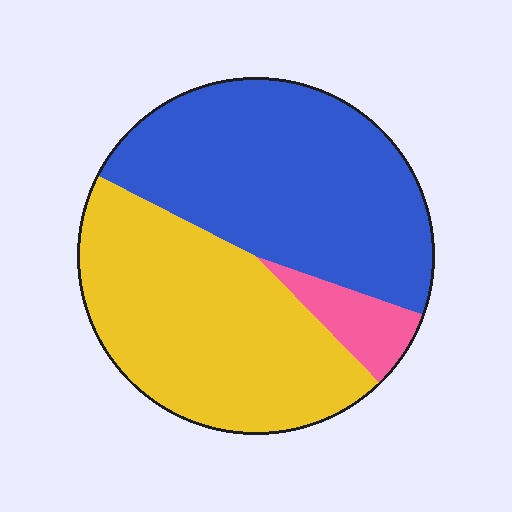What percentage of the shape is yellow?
Yellow covers 45% of the shape.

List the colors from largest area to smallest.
From largest to smallest: blue, yellow, pink.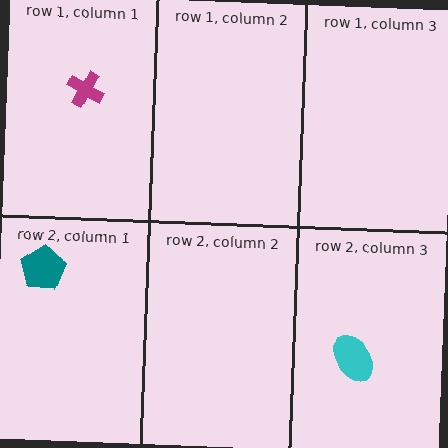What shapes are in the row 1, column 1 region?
The magenta cross.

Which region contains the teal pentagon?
The row 2, column 1 region.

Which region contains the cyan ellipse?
The row 2, column 3 region.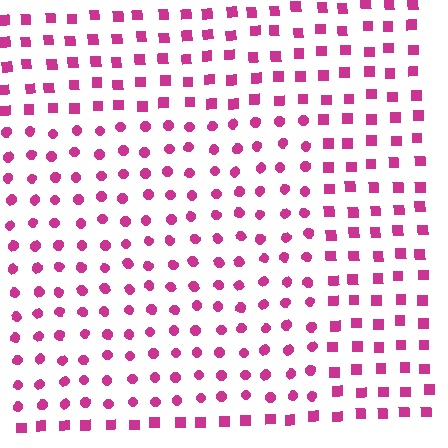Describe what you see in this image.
The image is filled with small magenta elements arranged in a uniform grid. A rectangle-shaped region contains circles, while the surrounding area contains squares. The boundary is defined purely by the change in element shape.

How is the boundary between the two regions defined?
The boundary is defined by a change in element shape: circles inside vs. squares outside. All elements share the same color and spacing.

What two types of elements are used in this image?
The image uses circles inside the rectangle region and squares outside it.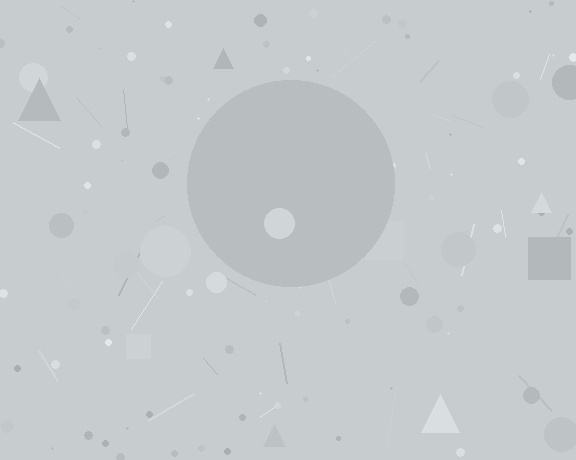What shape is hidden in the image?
A circle is hidden in the image.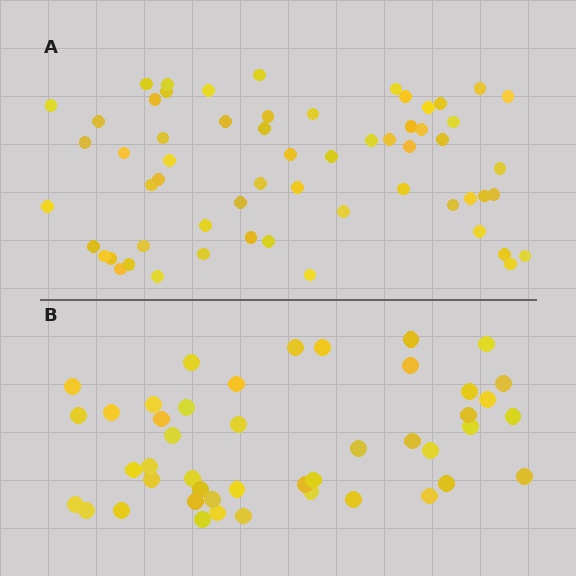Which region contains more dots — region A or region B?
Region A (the top region) has more dots.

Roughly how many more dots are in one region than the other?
Region A has approximately 15 more dots than region B.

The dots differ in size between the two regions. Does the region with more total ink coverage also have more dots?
No. Region B has more total ink coverage because its dots are larger, but region A actually contains more individual dots. Total area can be misleading — the number of items is what matters here.